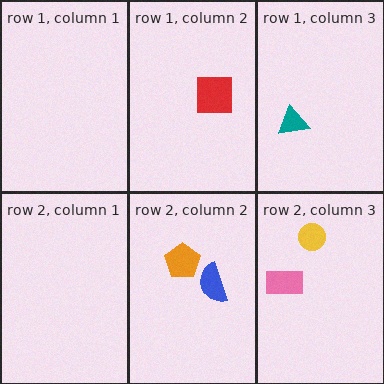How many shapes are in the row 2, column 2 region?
2.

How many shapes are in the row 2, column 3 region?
2.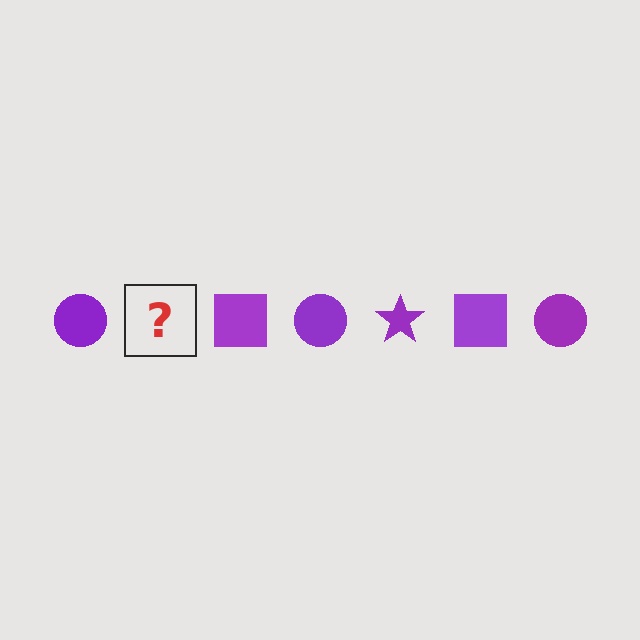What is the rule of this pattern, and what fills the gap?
The rule is that the pattern cycles through circle, star, square shapes in purple. The gap should be filled with a purple star.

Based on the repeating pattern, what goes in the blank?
The blank should be a purple star.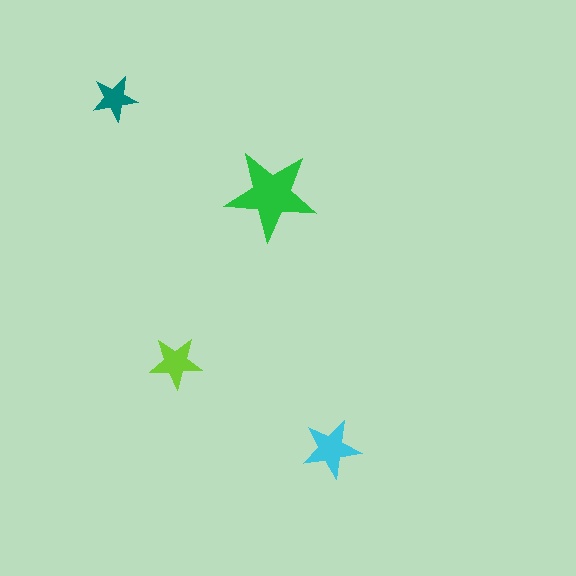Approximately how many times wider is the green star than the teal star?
About 2 times wider.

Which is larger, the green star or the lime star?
The green one.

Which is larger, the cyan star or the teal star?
The cyan one.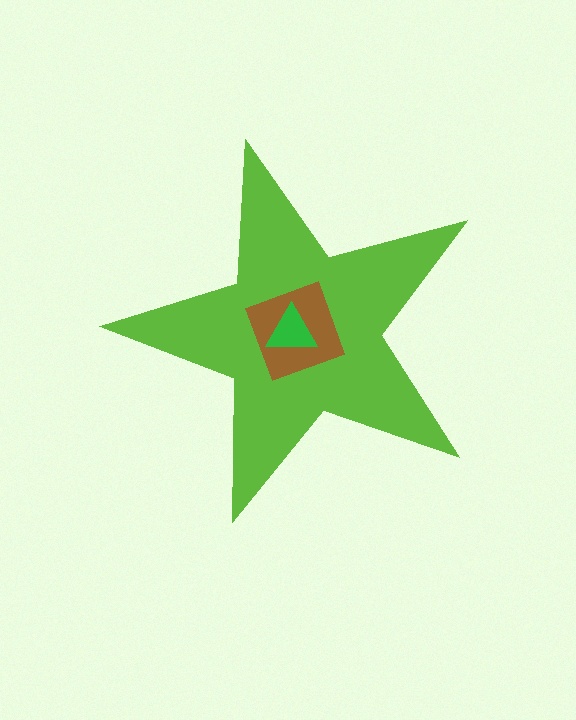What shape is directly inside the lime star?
The brown diamond.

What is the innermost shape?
The green triangle.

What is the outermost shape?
The lime star.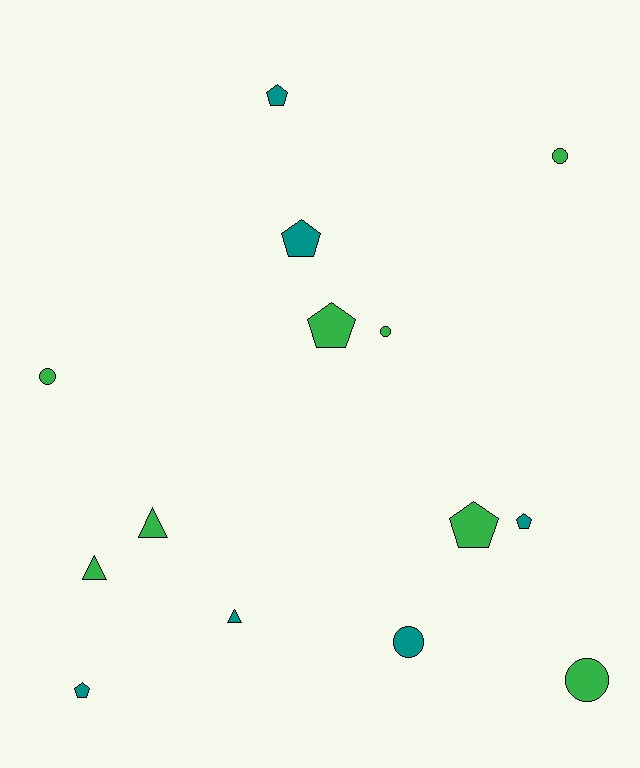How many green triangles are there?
There are 2 green triangles.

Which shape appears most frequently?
Pentagon, with 6 objects.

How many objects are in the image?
There are 14 objects.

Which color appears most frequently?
Green, with 8 objects.